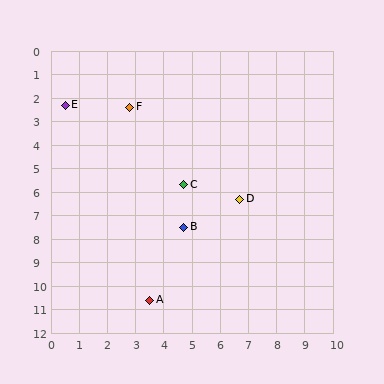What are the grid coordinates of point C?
Point C is at approximately (4.7, 5.7).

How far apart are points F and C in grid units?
Points F and C are about 3.8 grid units apart.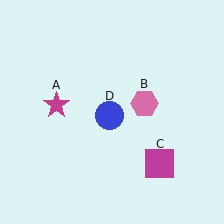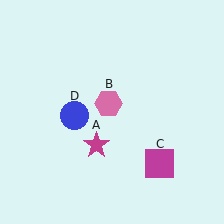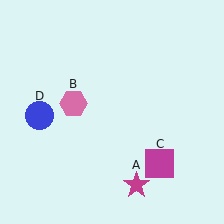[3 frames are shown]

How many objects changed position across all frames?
3 objects changed position: magenta star (object A), pink hexagon (object B), blue circle (object D).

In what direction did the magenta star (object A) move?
The magenta star (object A) moved down and to the right.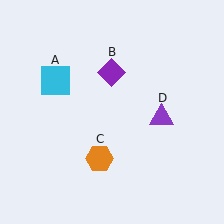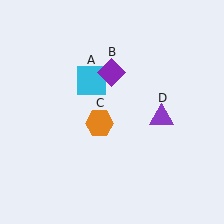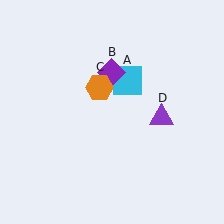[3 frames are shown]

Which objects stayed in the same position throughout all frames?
Purple diamond (object B) and purple triangle (object D) remained stationary.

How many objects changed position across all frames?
2 objects changed position: cyan square (object A), orange hexagon (object C).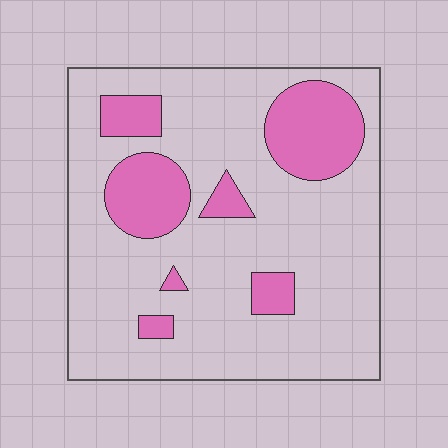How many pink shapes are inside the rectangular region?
7.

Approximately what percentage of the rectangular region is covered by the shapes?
Approximately 20%.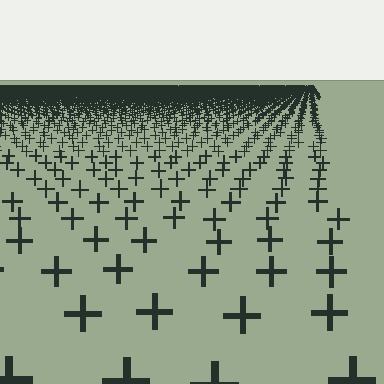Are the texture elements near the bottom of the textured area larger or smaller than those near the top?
Larger. Near the bottom, elements are closer to the viewer and appear at a bigger on-screen size.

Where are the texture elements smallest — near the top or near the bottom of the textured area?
Near the top.